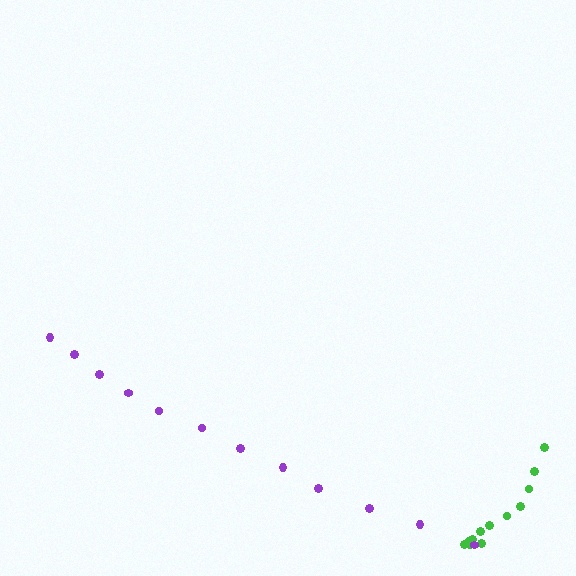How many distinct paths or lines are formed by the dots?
There are 2 distinct paths.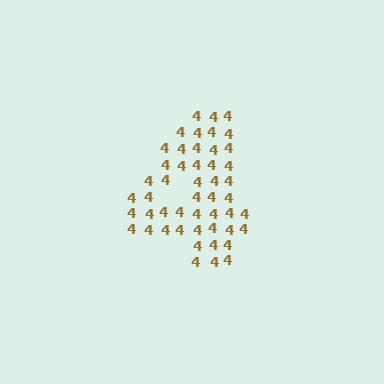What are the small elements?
The small elements are digit 4's.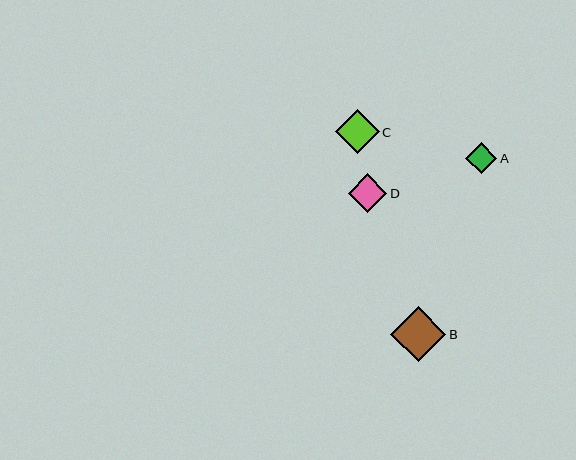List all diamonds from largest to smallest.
From largest to smallest: B, C, D, A.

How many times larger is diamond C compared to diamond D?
Diamond C is approximately 1.2 times the size of diamond D.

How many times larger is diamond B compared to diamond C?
Diamond B is approximately 1.2 times the size of diamond C.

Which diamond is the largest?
Diamond B is the largest with a size of approximately 55 pixels.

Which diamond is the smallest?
Diamond A is the smallest with a size of approximately 31 pixels.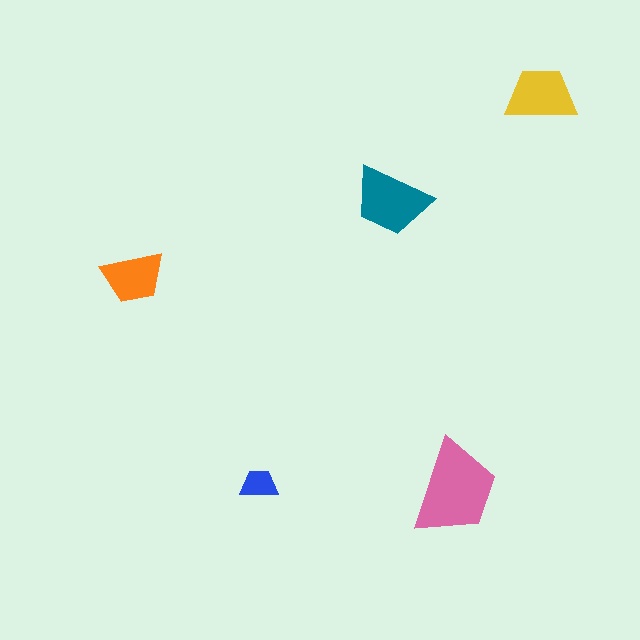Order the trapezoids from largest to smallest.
the pink one, the teal one, the yellow one, the orange one, the blue one.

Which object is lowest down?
The pink trapezoid is bottommost.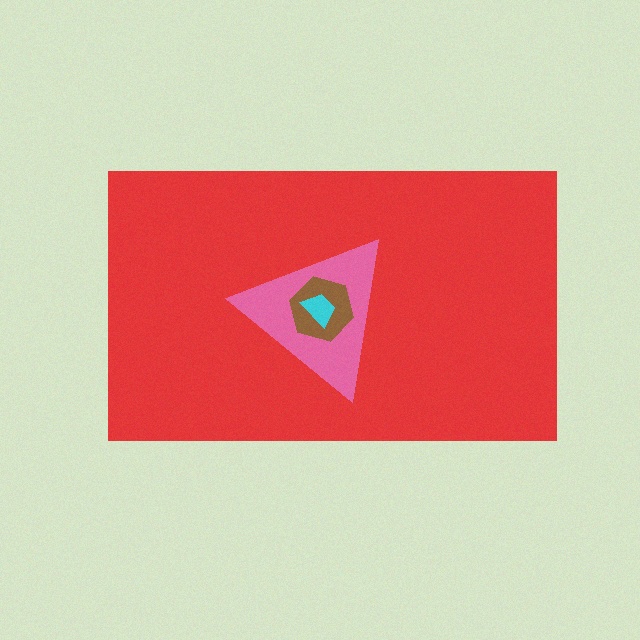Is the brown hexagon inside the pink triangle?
Yes.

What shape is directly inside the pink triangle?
The brown hexagon.